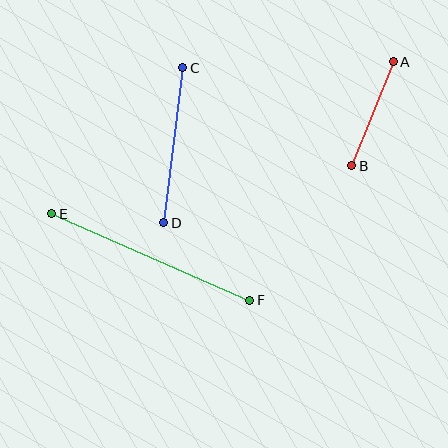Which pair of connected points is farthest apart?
Points E and F are farthest apart.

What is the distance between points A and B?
The distance is approximately 112 pixels.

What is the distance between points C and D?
The distance is approximately 156 pixels.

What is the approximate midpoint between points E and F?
The midpoint is at approximately (151, 257) pixels.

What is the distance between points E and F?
The distance is approximately 216 pixels.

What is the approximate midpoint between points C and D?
The midpoint is at approximately (173, 145) pixels.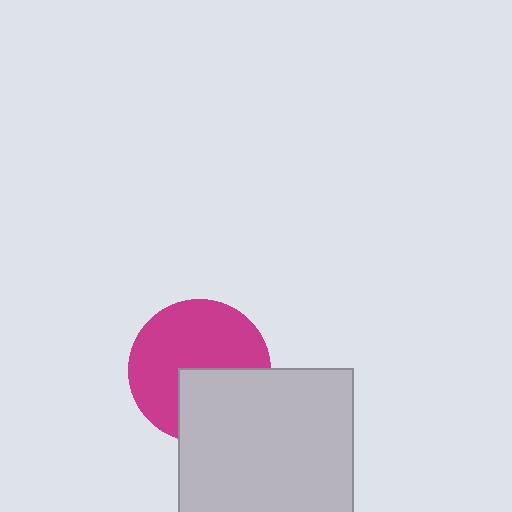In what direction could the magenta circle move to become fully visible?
The magenta circle could move up. That would shift it out from behind the light gray square entirely.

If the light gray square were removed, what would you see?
You would see the complete magenta circle.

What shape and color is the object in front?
The object in front is a light gray square.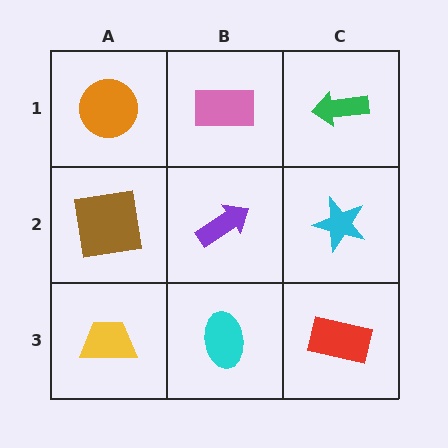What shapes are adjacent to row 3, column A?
A brown square (row 2, column A), a cyan ellipse (row 3, column B).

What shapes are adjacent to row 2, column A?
An orange circle (row 1, column A), a yellow trapezoid (row 3, column A), a purple arrow (row 2, column B).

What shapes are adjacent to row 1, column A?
A brown square (row 2, column A), a pink rectangle (row 1, column B).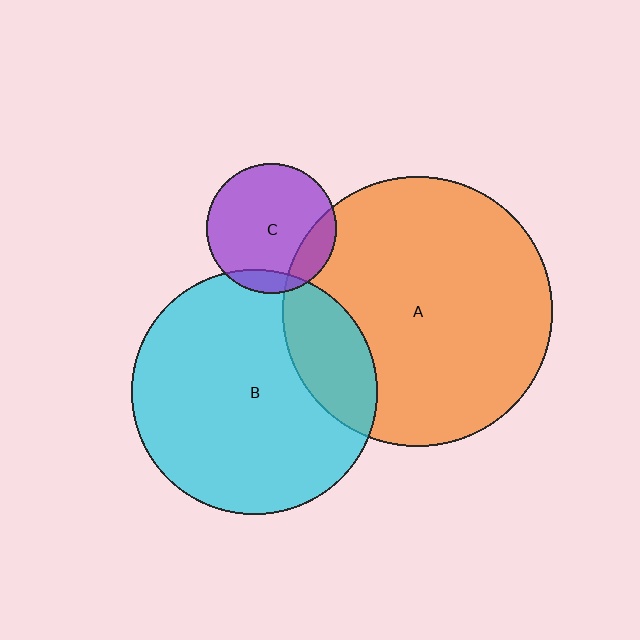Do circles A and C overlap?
Yes.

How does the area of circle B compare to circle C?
Approximately 3.5 times.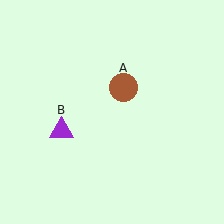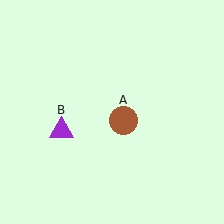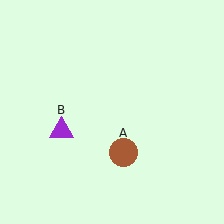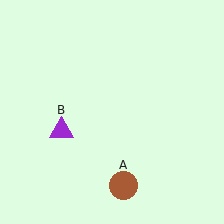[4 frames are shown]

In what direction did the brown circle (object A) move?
The brown circle (object A) moved down.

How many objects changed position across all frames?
1 object changed position: brown circle (object A).